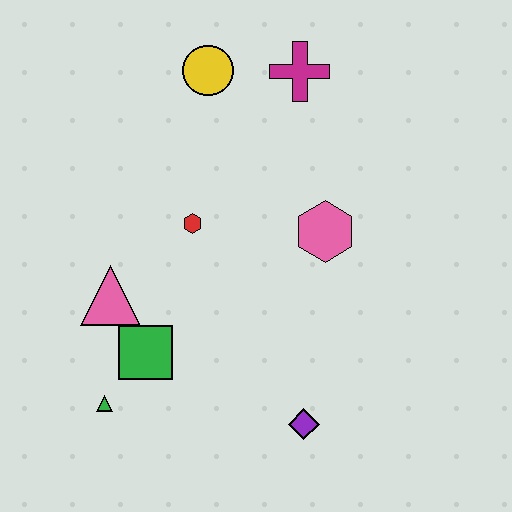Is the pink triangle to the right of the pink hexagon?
No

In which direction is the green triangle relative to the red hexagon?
The green triangle is below the red hexagon.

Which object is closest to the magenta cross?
The yellow circle is closest to the magenta cross.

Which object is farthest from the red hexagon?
The purple diamond is farthest from the red hexagon.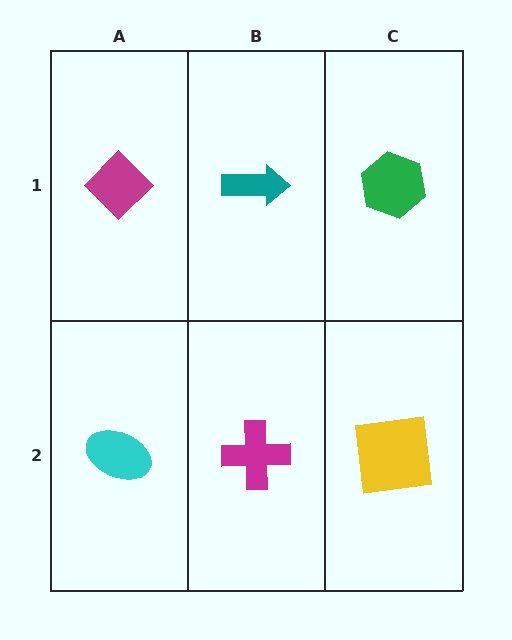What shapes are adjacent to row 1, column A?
A cyan ellipse (row 2, column A), a teal arrow (row 1, column B).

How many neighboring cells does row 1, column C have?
2.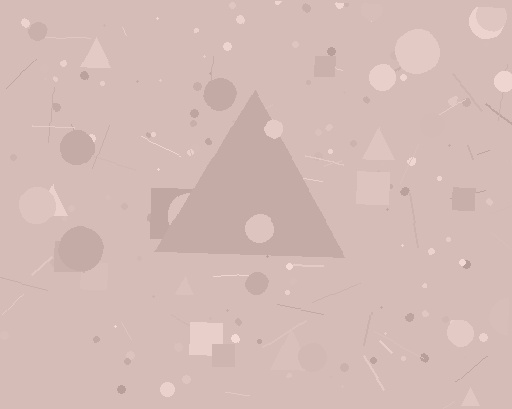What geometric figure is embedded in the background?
A triangle is embedded in the background.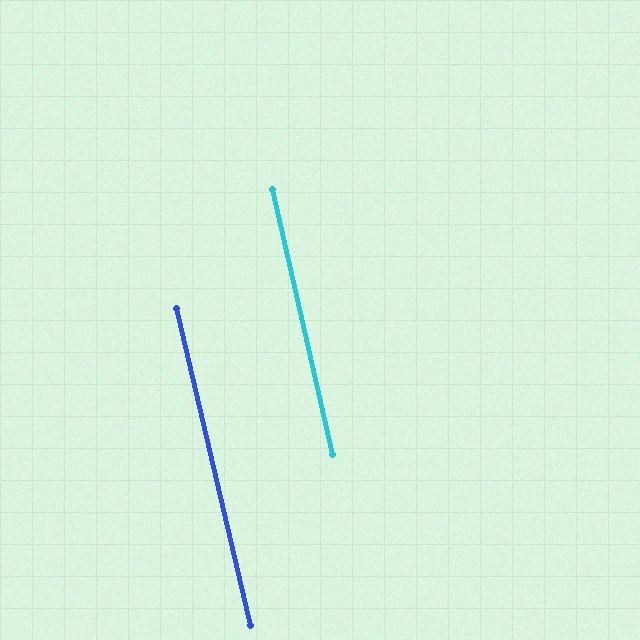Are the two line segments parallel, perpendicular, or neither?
Parallel — their directions differ by only 0.6°.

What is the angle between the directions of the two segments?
Approximately 1 degree.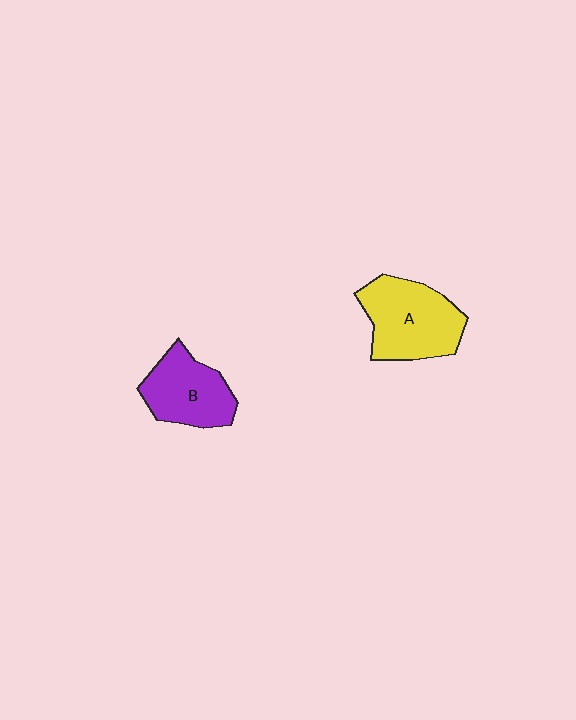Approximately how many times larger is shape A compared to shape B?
Approximately 1.3 times.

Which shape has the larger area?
Shape A (yellow).